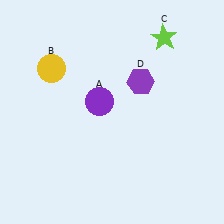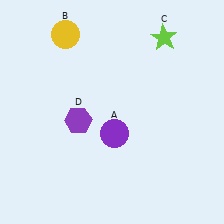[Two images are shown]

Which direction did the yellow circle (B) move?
The yellow circle (B) moved up.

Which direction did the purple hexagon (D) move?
The purple hexagon (D) moved left.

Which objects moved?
The objects that moved are: the purple circle (A), the yellow circle (B), the purple hexagon (D).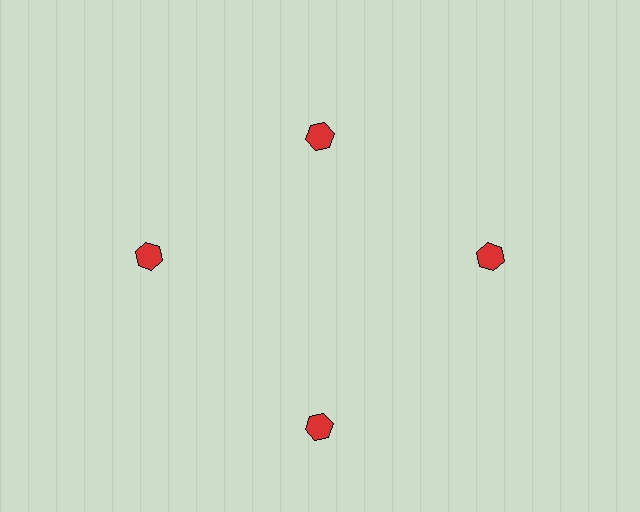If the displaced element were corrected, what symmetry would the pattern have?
It would have 4-fold rotational symmetry — the pattern would map onto itself every 90 degrees.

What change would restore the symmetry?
The symmetry would be restored by moving it outward, back onto the ring so that all 4 hexagons sit at equal angles and equal distance from the center.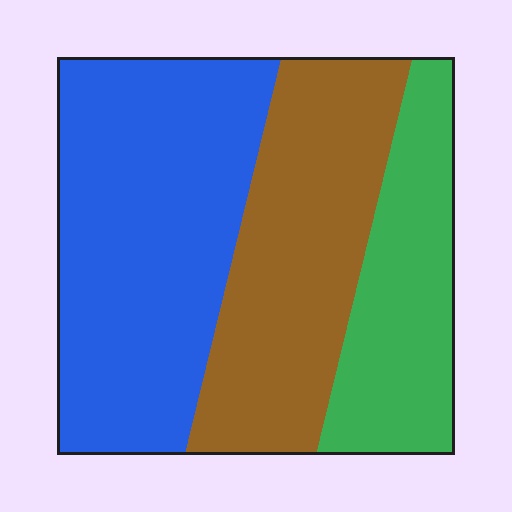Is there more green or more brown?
Brown.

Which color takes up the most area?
Blue, at roughly 45%.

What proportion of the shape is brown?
Brown covers around 35% of the shape.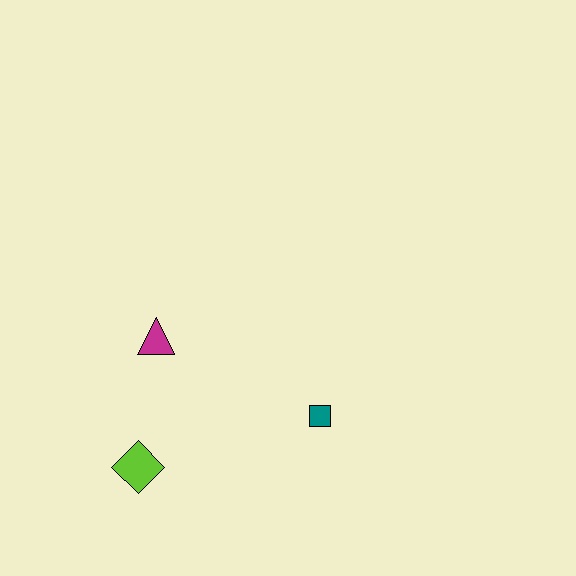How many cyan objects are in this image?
There are no cyan objects.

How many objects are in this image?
There are 3 objects.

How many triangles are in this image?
There is 1 triangle.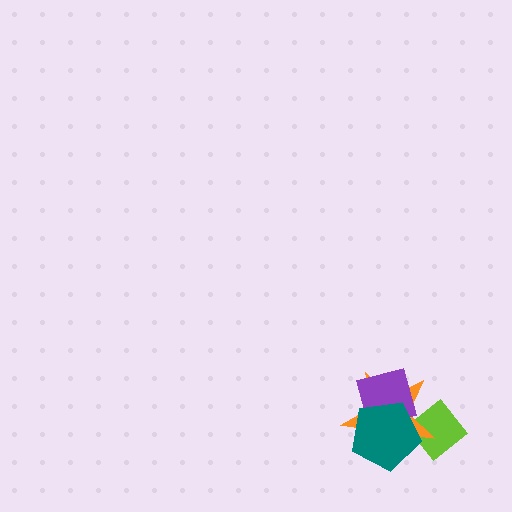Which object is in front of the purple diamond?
The teal pentagon is in front of the purple diamond.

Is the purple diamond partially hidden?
Yes, it is partially covered by another shape.